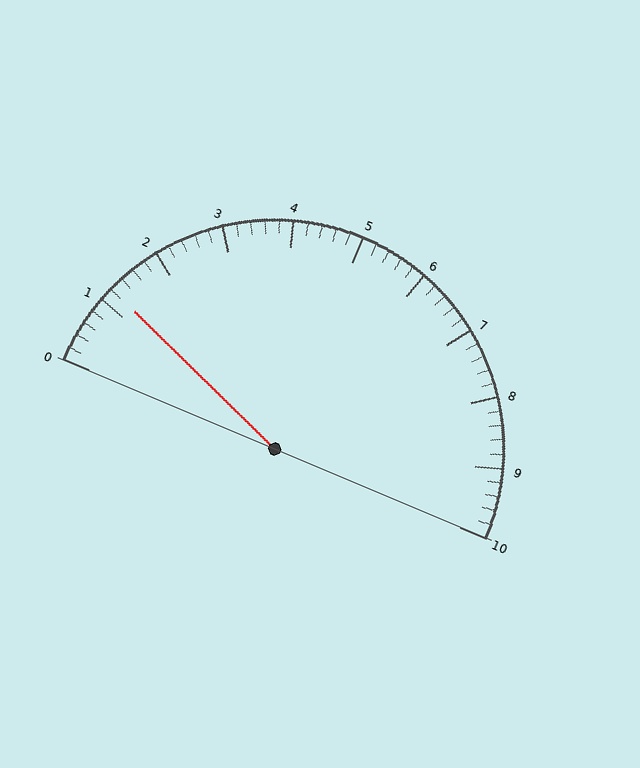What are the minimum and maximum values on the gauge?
The gauge ranges from 0 to 10.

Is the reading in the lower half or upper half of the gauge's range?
The reading is in the lower half of the range (0 to 10).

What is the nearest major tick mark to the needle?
The nearest major tick mark is 1.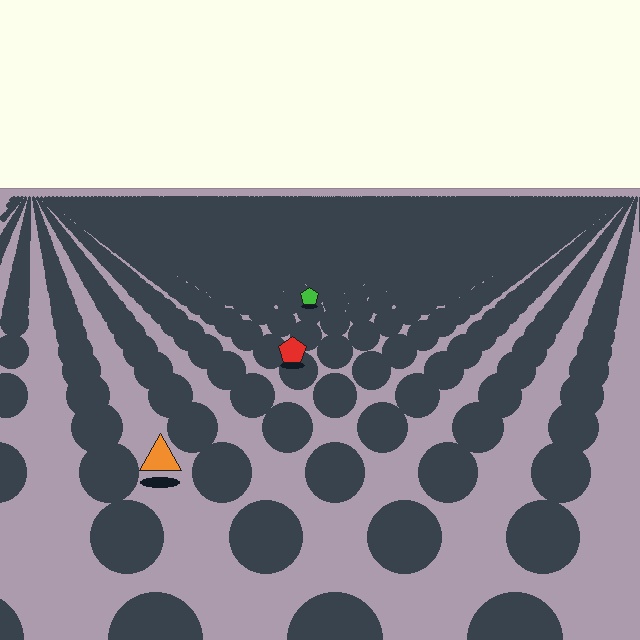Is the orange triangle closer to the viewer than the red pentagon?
Yes. The orange triangle is closer — you can tell from the texture gradient: the ground texture is coarser near it.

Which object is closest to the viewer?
The orange triangle is closest. The texture marks near it are larger and more spread out.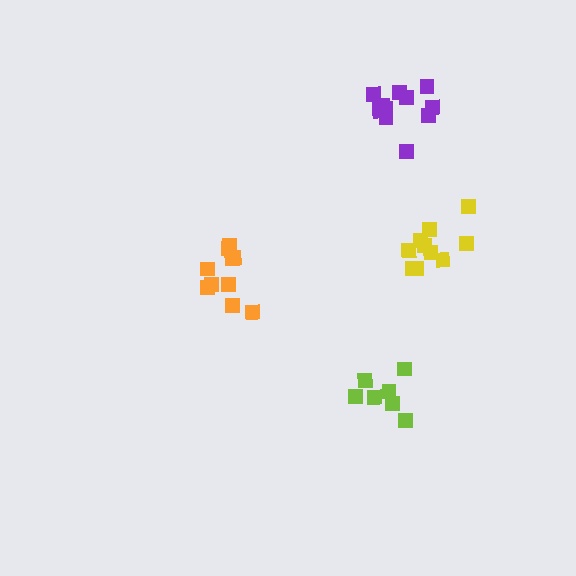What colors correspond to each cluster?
The clusters are colored: orange, lime, purple, yellow.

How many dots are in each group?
Group 1: 10 dots, Group 2: 7 dots, Group 3: 12 dots, Group 4: 10 dots (39 total).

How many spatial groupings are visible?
There are 4 spatial groupings.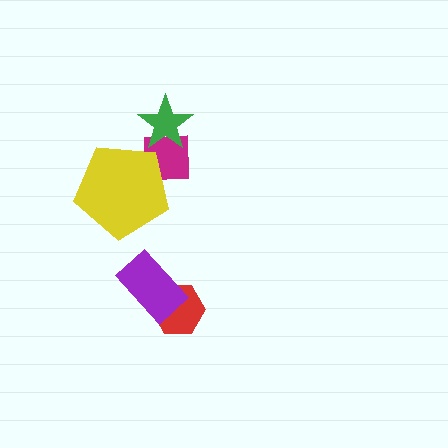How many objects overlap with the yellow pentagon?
1 object overlaps with the yellow pentagon.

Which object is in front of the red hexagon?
The purple rectangle is in front of the red hexagon.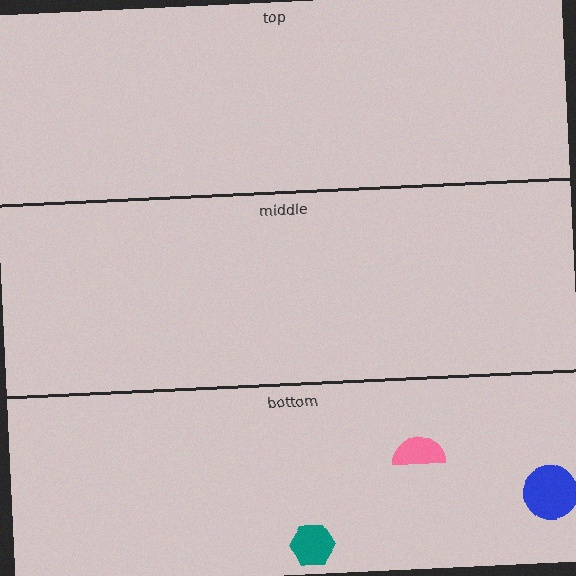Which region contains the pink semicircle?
The bottom region.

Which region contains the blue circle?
The bottom region.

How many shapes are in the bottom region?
3.